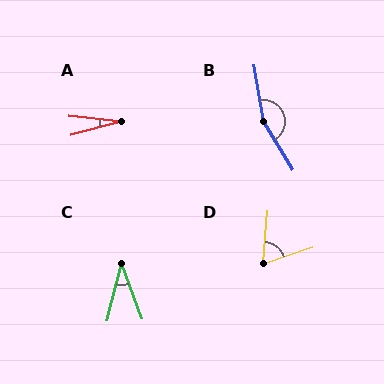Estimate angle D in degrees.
Approximately 67 degrees.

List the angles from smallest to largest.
A (21°), C (34°), D (67°), B (158°).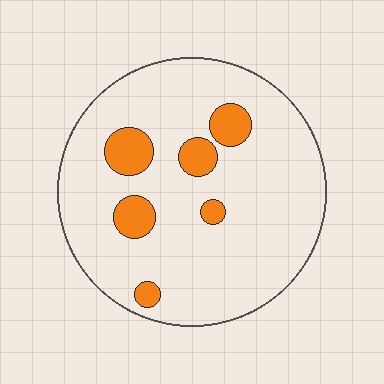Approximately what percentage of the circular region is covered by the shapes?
Approximately 15%.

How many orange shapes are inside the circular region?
6.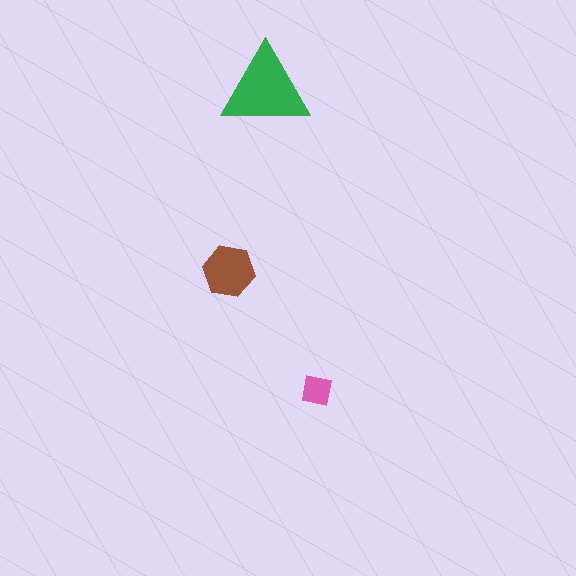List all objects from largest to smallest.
The green triangle, the brown hexagon, the pink square.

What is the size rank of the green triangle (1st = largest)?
1st.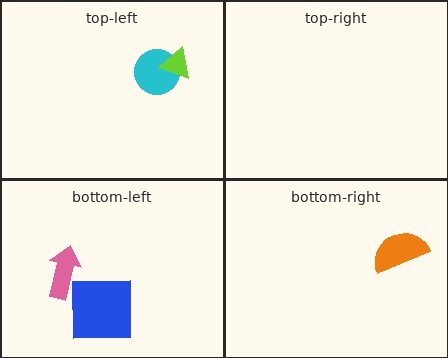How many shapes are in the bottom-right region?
1.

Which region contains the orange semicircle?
The bottom-right region.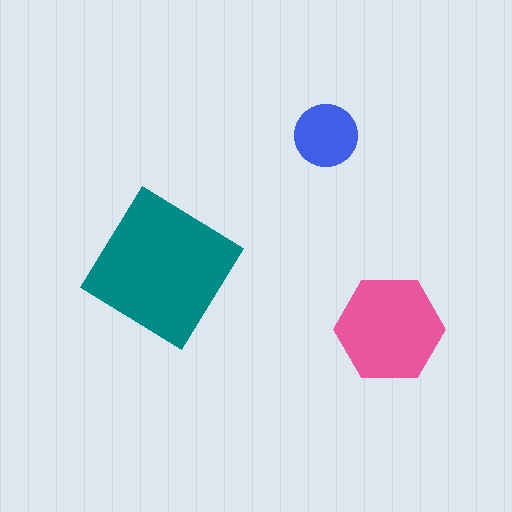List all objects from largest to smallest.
The teal diamond, the pink hexagon, the blue circle.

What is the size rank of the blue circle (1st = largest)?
3rd.